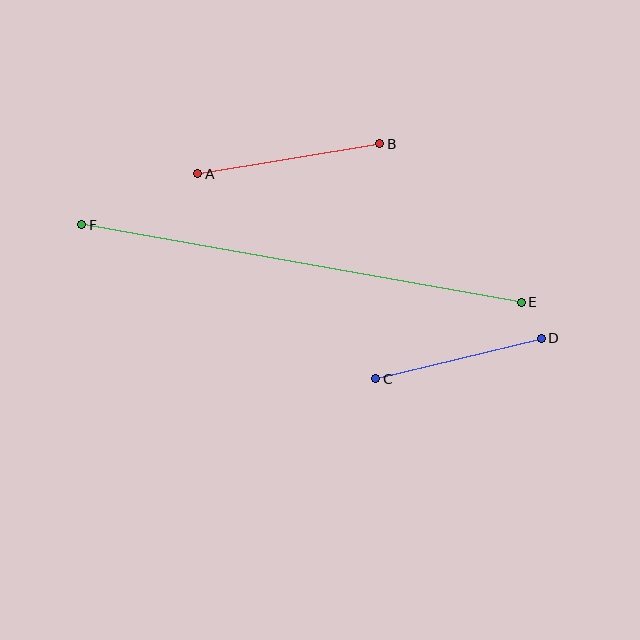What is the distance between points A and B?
The distance is approximately 184 pixels.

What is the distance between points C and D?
The distance is approximately 171 pixels.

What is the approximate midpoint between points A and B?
The midpoint is at approximately (289, 159) pixels.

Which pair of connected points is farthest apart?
Points E and F are farthest apart.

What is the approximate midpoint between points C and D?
The midpoint is at approximately (459, 359) pixels.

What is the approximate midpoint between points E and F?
The midpoint is at approximately (301, 263) pixels.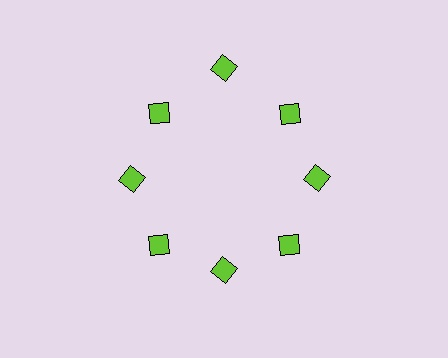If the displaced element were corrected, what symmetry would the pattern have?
It would have 8-fold rotational symmetry — the pattern would map onto itself every 45 degrees.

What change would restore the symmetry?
The symmetry would be restored by moving it inward, back onto the ring so that all 8 diamonds sit at equal angles and equal distance from the center.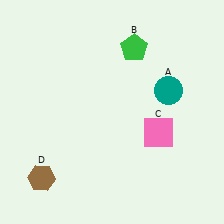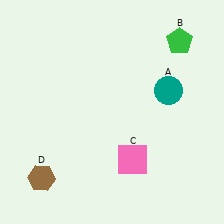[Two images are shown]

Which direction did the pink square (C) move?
The pink square (C) moved down.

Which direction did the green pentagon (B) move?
The green pentagon (B) moved right.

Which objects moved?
The objects that moved are: the green pentagon (B), the pink square (C).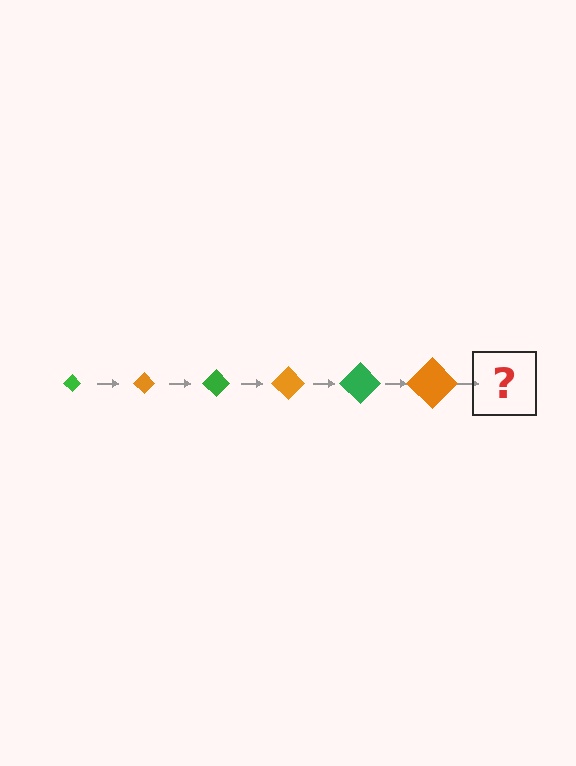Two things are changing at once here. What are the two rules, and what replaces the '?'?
The two rules are that the diamond grows larger each step and the color cycles through green and orange. The '?' should be a green diamond, larger than the previous one.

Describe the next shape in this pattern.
It should be a green diamond, larger than the previous one.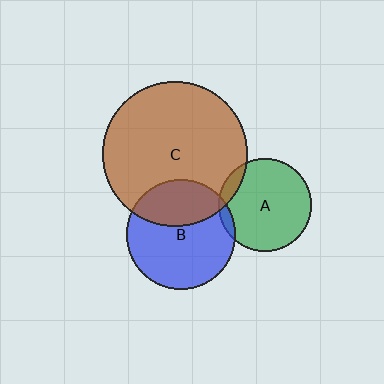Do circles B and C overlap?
Yes.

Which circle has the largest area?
Circle C (brown).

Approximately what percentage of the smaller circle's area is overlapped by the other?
Approximately 35%.